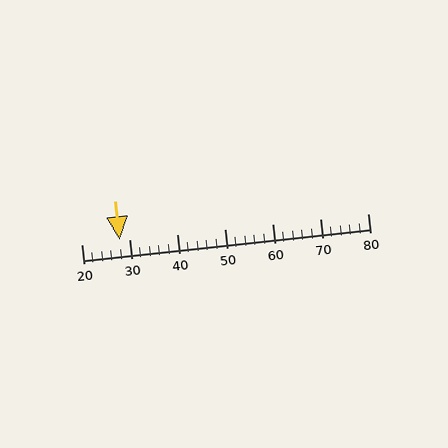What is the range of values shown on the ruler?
The ruler shows values from 20 to 80.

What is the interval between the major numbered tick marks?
The major tick marks are spaced 10 units apart.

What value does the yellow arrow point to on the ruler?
The yellow arrow points to approximately 28.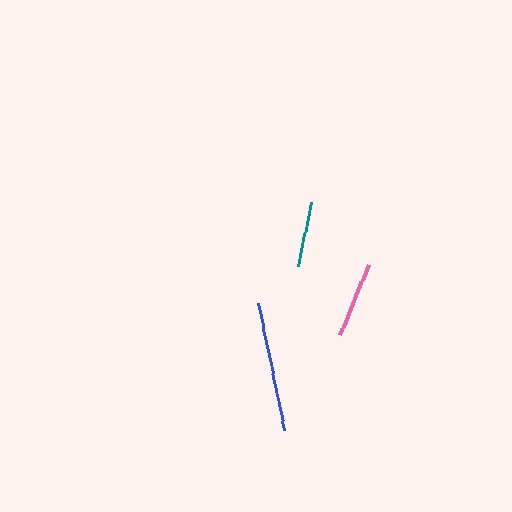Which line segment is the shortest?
The teal line is the shortest at approximately 64 pixels.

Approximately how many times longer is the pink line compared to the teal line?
The pink line is approximately 1.1 times the length of the teal line.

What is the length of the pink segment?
The pink segment is approximately 74 pixels long.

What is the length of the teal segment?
The teal segment is approximately 64 pixels long.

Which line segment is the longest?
The blue line is the longest at approximately 130 pixels.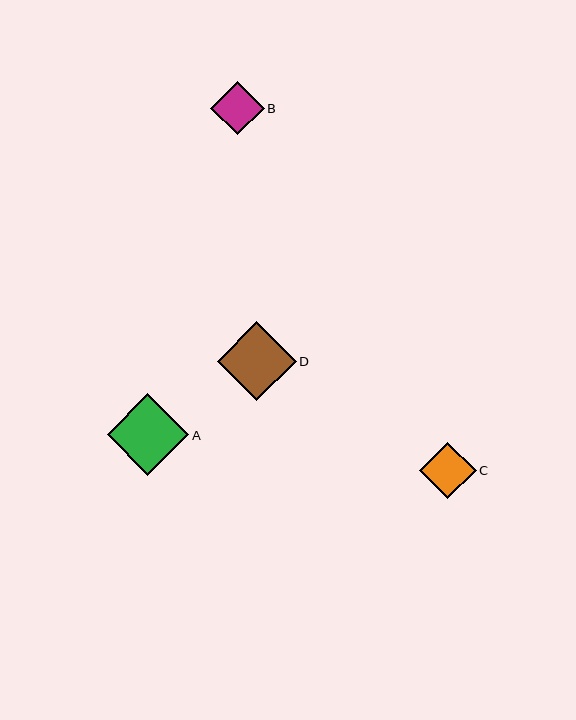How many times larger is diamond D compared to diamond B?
Diamond D is approximately 1.5 times the size of diamond B.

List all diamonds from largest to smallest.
From largest to smallest: A, D, C, B.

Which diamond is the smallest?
Diamond B is the smallest with a size of approximately 54 pixels.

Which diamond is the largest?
Diamond A is the largest with a size of approximately 82 pixels.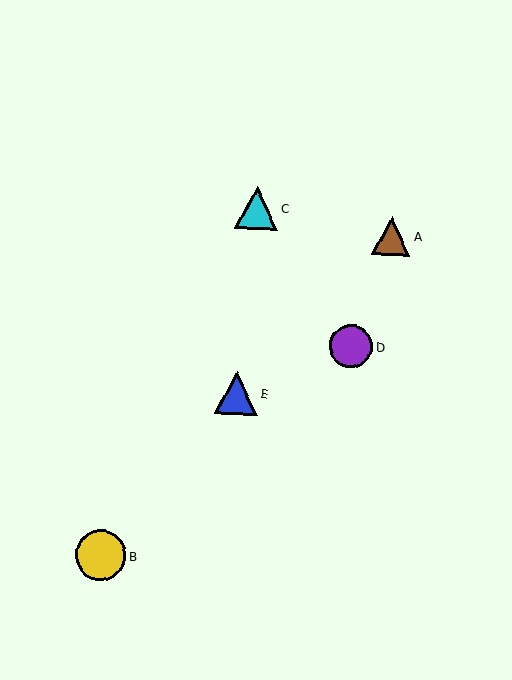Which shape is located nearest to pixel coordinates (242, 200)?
The cyan triangle (labeled C) at (257, 208) is nearest to that location.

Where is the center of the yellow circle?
The center of the yellow circle is at (101, 555).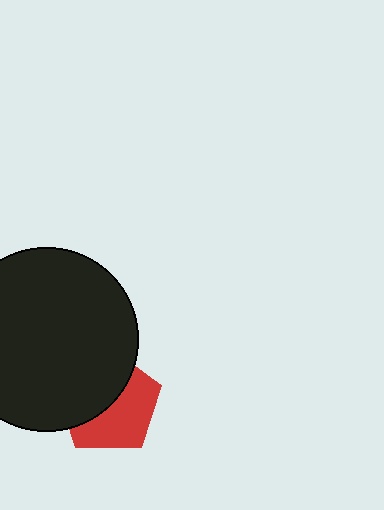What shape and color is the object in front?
The object in front is a black circle.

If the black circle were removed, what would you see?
You would see the complete red pentagon.